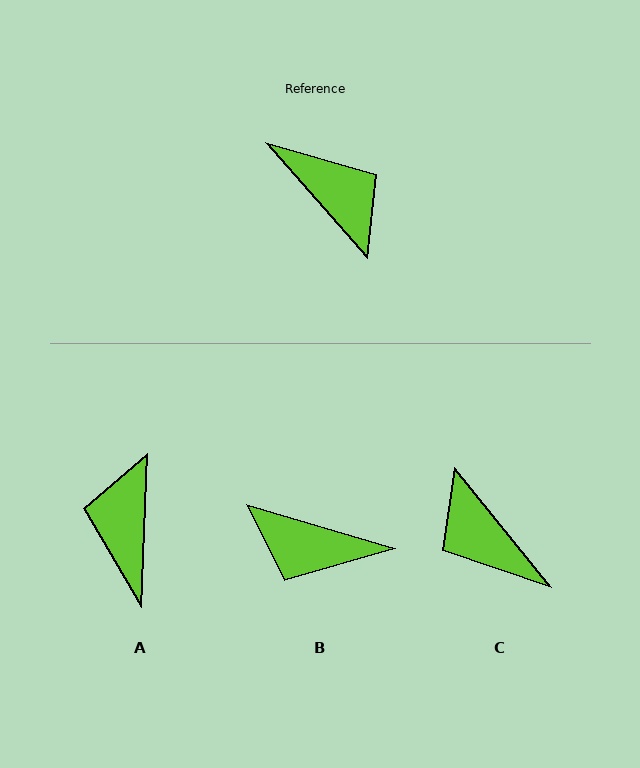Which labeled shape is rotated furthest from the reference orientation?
C, about 178 degrees away.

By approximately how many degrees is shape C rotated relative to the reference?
Approximately 178 degrees counter-clockwise.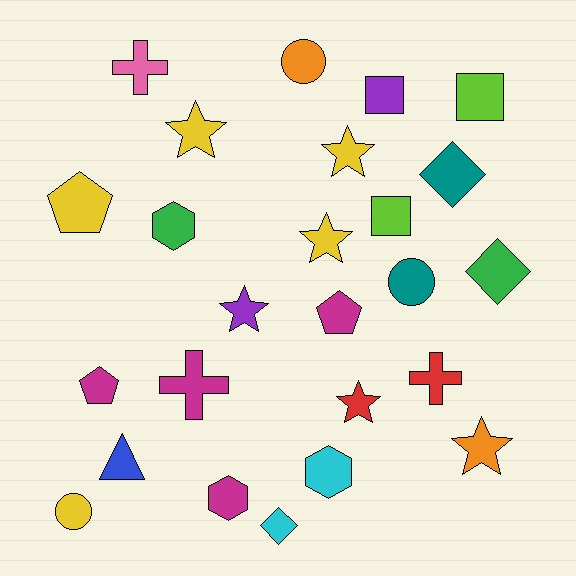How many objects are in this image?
There are 25 objects.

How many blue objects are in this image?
There is 1 blue object.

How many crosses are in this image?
There are 3 crosses.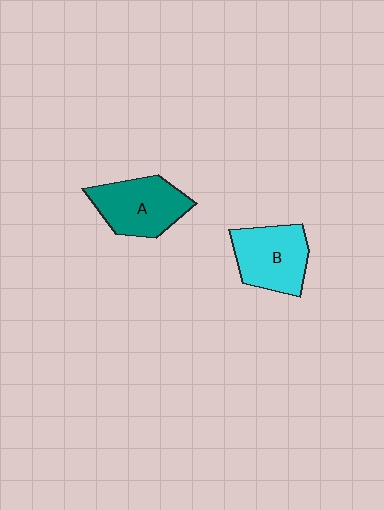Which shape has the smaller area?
Shape B (cyan).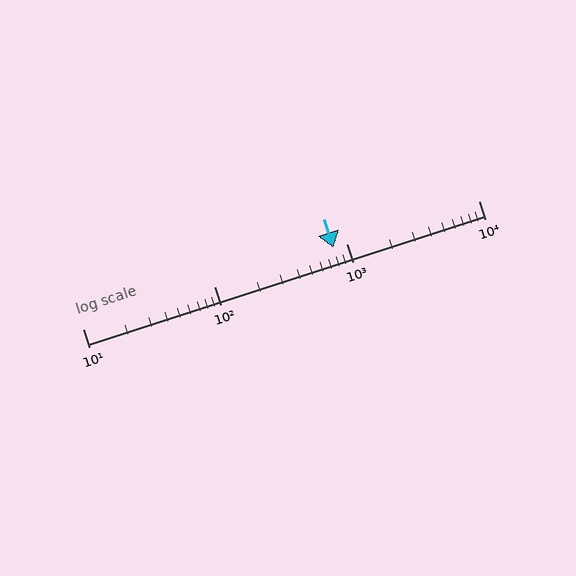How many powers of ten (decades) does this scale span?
The scale spans 3 decades, from 10 to 10000.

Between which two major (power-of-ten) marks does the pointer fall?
The pointer is between 100 and 1000.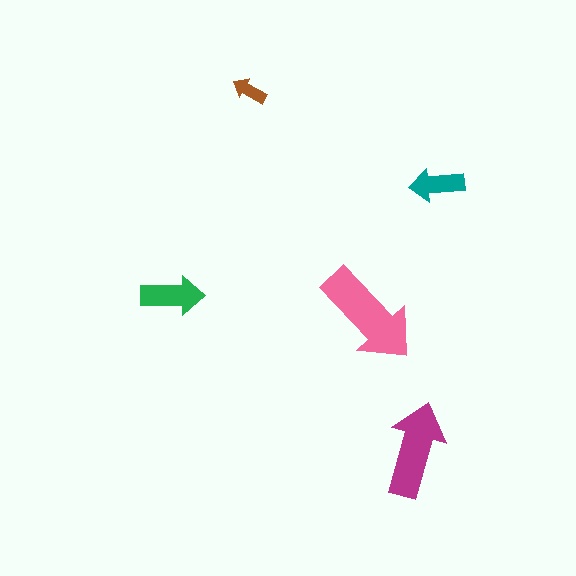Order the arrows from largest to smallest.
the pink one, the magenta one, the green one, the teal one, the brown one.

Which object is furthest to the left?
The green arrow is leftmost.